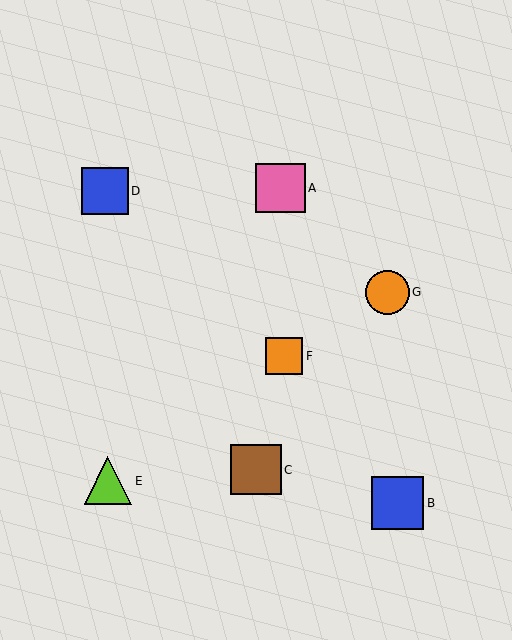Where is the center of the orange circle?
The center of the orange circle is at (387, 292).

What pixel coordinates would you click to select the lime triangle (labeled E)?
Click at (108, 481) to select the lime triangle E.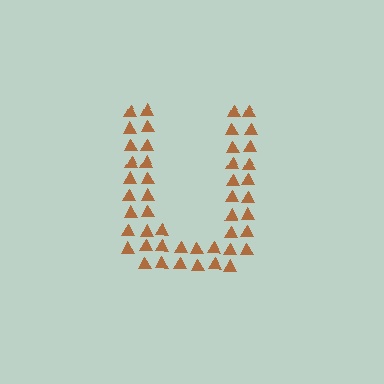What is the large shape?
The large shape is the letter U.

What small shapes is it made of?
It is made of small triangles.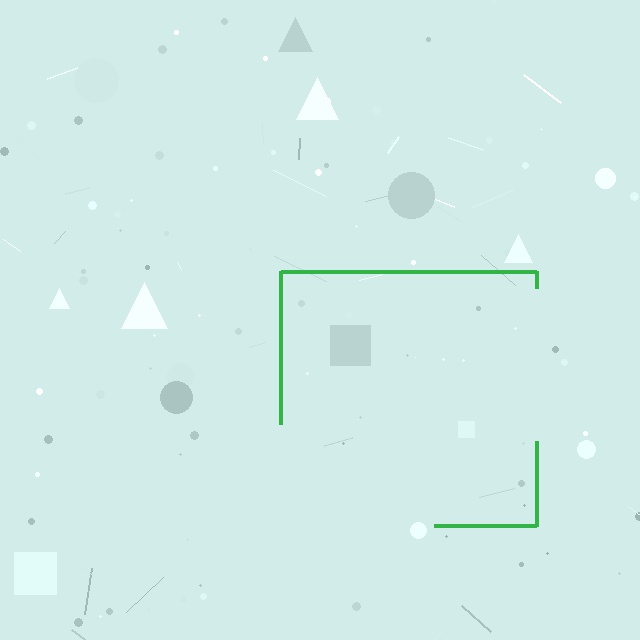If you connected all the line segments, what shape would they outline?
They would outline a square.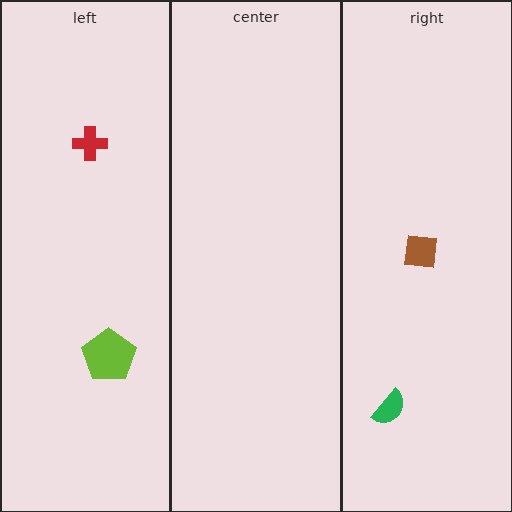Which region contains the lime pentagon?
The left region.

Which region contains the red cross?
The left region.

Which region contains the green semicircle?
The right region.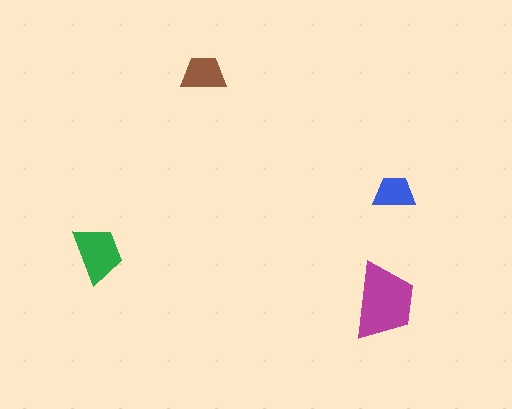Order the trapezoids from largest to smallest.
the magenta one, the green one, the brown one, the blue one.